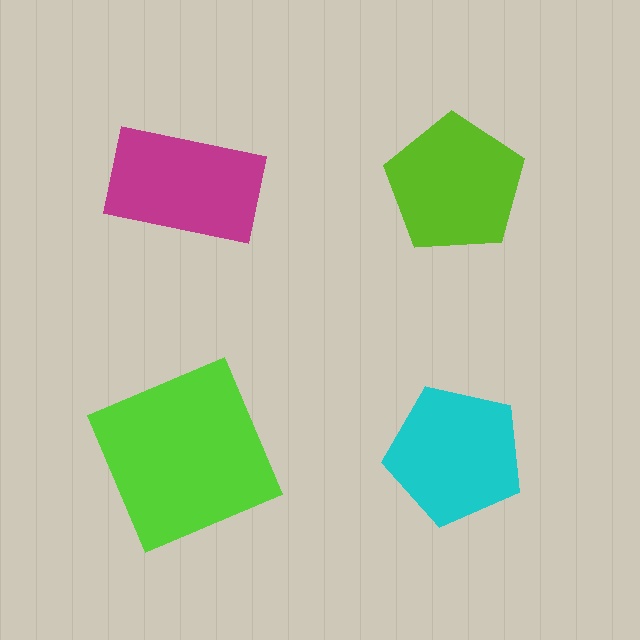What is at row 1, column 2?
A lime pentagon.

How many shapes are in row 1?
2 shapes.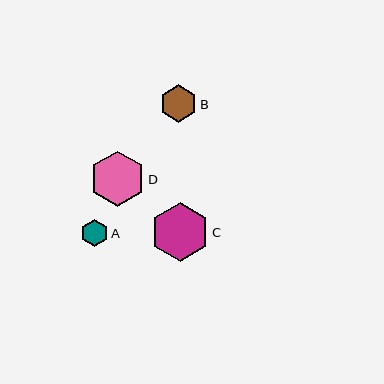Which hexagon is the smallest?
Hexagon A is the smallest with a size of approximately 27 pixels.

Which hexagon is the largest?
Hexagon C is the largest with a size of approximately 58 pixels.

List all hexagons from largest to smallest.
From largest to smallest: C, D, B, A.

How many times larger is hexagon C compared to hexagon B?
Hexagon C is approximately 1.6 times the size of hexagon B.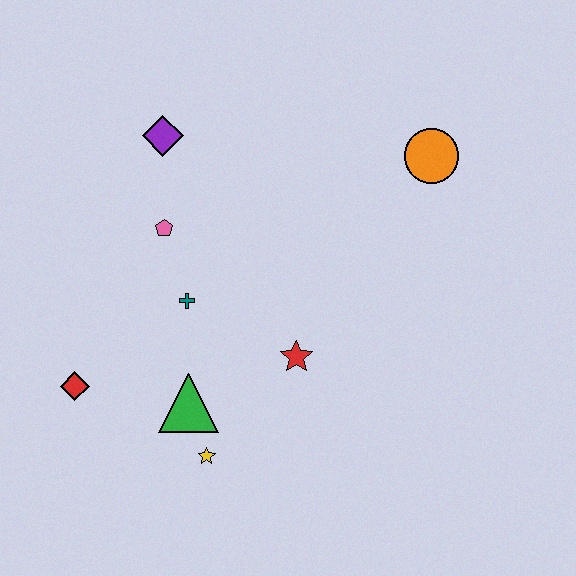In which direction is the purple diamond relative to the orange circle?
The purple diamond is to the left of the orange circle.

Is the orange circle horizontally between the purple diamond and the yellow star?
No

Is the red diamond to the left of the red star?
Yes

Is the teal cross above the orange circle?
No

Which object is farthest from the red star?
The purple diamond is farthest from the red star.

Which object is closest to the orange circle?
The red star is closest to the orange circle.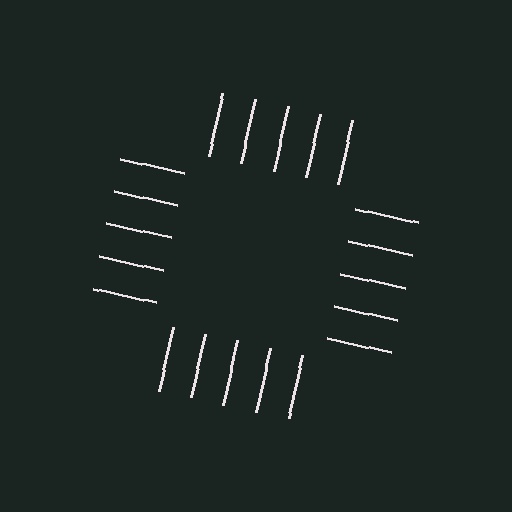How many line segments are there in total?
20 — 5 along each of the 4 edges.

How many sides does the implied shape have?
4 sides — the line-ends trace a square.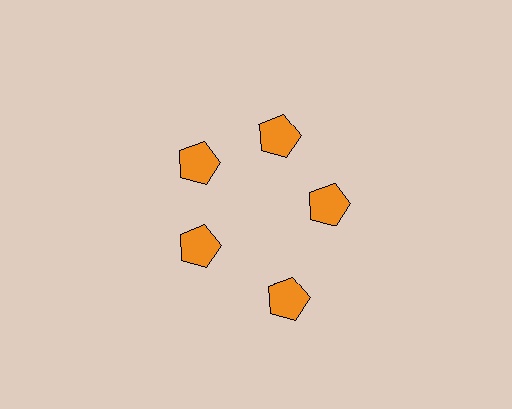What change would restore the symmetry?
The symmetry would be restored by moving it inward, back onto the ring so that all 5 pentagons sit at equal angles and equal distance from the center.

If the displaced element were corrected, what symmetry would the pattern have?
It would have 5-fold rotational symmetry — the pattern would map onto itself every 72 degrees.